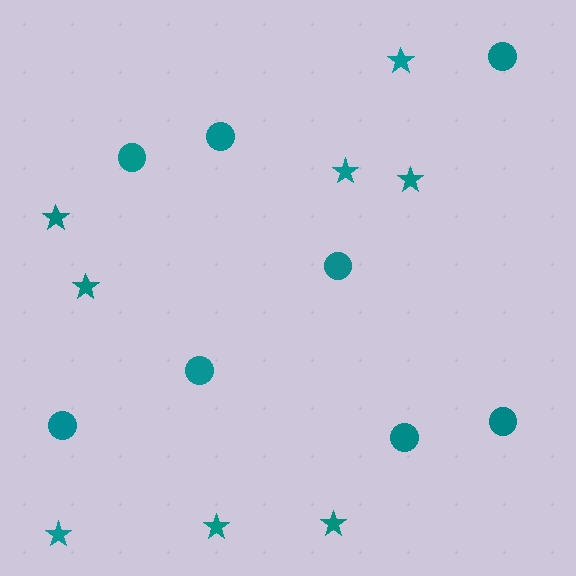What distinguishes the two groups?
There are 2 groups: one group of circles (8) and one group of stars (8).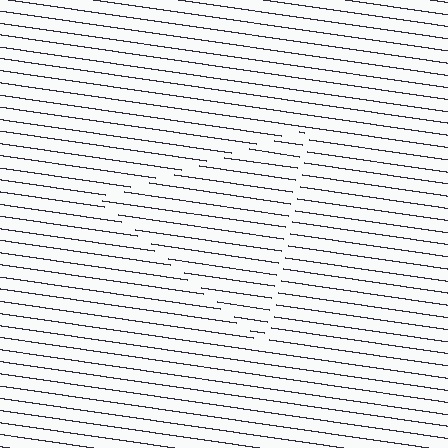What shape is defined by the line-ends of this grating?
An illusory triangle. The interior of the shape contains the same grating, shifted by half a period — the contour is defined by the phase discontinuity where line-ends from the inner and outer gratings abut.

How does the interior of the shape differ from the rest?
The interior of the shape contains the same grating, shifted by half a period — the contour is defined by the phase discontinuity where line-ends from the inner and outer gratings abut.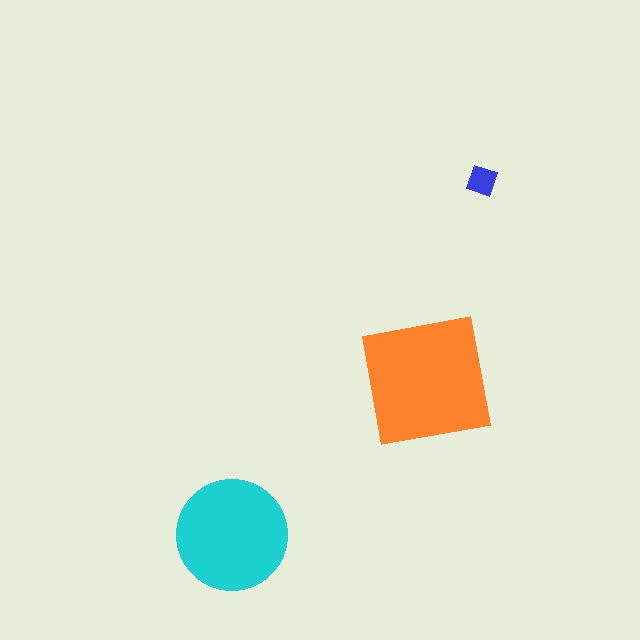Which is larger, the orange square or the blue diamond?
The orange square.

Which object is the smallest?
The blue diamond.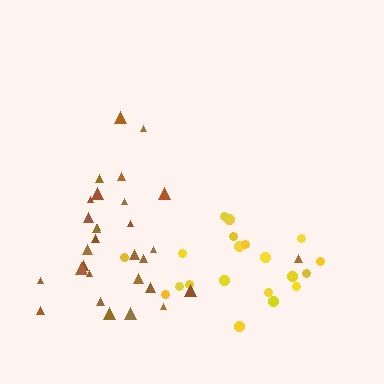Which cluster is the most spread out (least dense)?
Yellow.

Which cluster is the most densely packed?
Brown.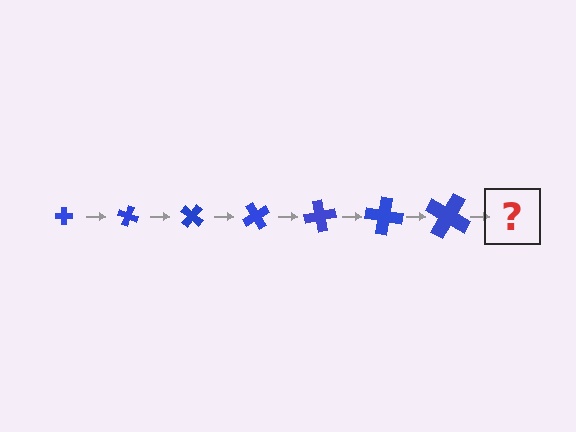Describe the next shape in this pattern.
It should be a cross, larger than the previous one and rotated 140 degrees from the start.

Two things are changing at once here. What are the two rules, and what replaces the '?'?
The two rules are that the cross grows larger each step and it rotates 20 degrees each step. The '?' should be a cross, larger than the previous one and rotated 140 degrees from the start.